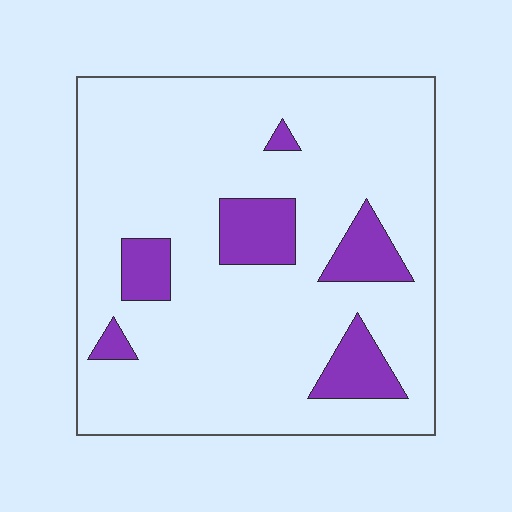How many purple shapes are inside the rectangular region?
6.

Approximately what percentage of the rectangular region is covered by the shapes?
Approximately 15%.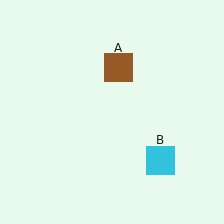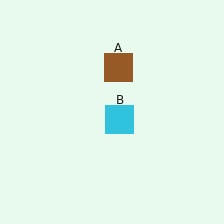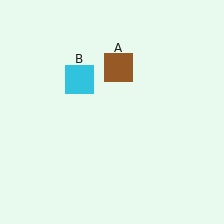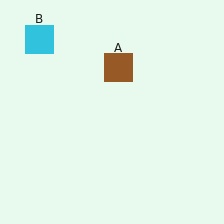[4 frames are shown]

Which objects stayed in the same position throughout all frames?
Brown square (object A) remained stationary.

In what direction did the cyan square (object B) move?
The cyan square (object B) moved up and to the left.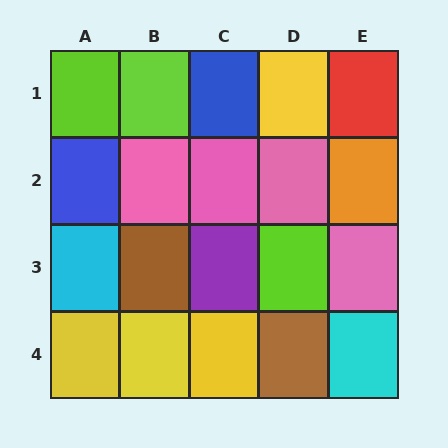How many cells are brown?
2 cells are brown.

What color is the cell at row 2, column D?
Pink.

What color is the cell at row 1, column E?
Red.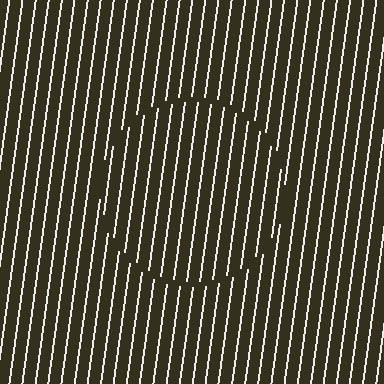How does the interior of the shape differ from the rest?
The interior of the shape contains the same grating, shifted by half a period — the contour is defined by the phase discontinuity where line-ends from the inner and outer gratings abut.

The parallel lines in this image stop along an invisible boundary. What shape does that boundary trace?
An illusory circle. The interior of the shape contains the same grating, shifted by half a period — the contour is defined by the phase discontinuity where line-ends from the inner and outer gratings abut.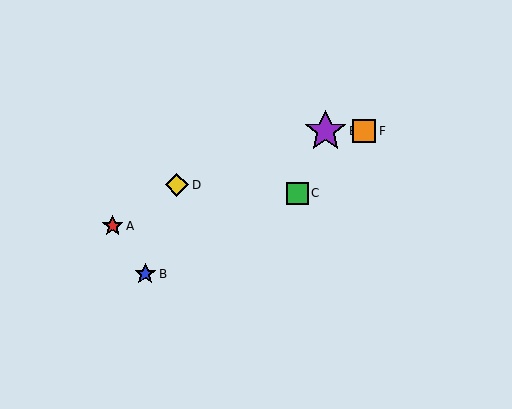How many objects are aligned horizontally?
2 objects (E, F) are aligned horizontally.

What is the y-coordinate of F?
Object F is at y≈131.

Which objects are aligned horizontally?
Objects E, F are aligned horizontally.